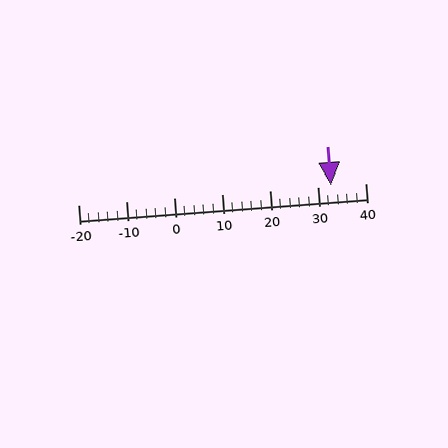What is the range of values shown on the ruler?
The ruler shows values from -20 to 40.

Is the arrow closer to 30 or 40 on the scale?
The arrow is closer to 30.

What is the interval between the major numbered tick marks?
The major tick marks are spaced 10 units apart.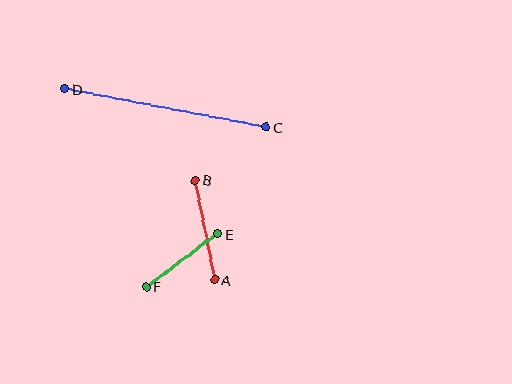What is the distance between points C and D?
The distance is approximately 205 pixels.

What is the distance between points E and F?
The distance is approximately 89 pixels.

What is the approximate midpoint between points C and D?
The midpoint is at approximately (165, 108) pixels.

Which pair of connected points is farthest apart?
Points C and D are farthest apart.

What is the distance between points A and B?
The distance is approximately 102 pixels.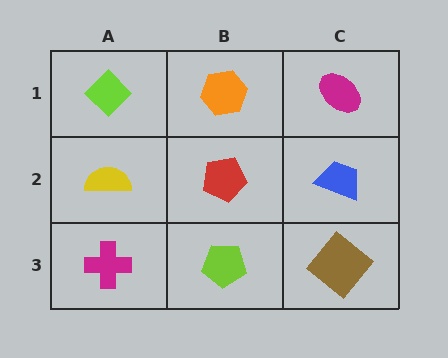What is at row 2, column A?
A yellow semicircle.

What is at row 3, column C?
A brown diamond.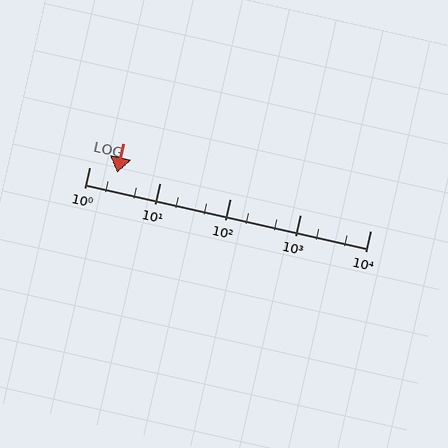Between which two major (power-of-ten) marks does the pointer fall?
The pointer is between 1 and 10.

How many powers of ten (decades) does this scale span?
The scale spans 4 decades, from 1 to 10000.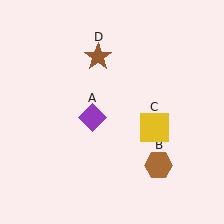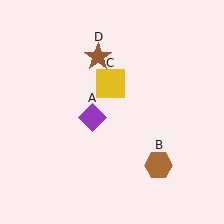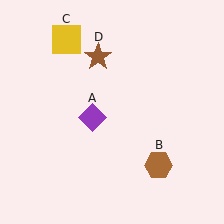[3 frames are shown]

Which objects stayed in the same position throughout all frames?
Purple diamond (object A) and brown hexagon (object B) and brown star (object D) remained stationary.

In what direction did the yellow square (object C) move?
The yellow square (object C) moved up and to the left.